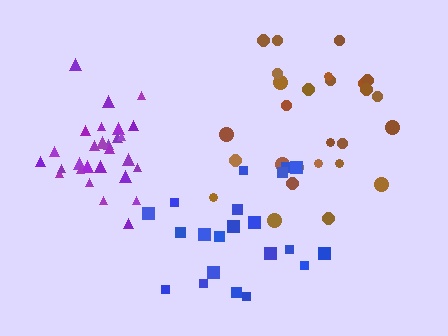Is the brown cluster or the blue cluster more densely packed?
Brown.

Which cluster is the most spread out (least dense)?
Blue.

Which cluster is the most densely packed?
Purple.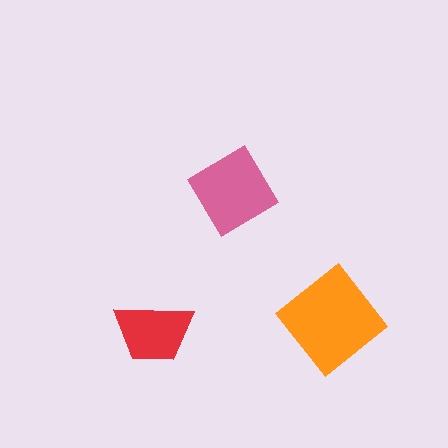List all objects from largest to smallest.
The orange diamond, the pink diamond, the red trapezoid.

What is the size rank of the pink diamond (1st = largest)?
2nd.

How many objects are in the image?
There are 3 objects in the image.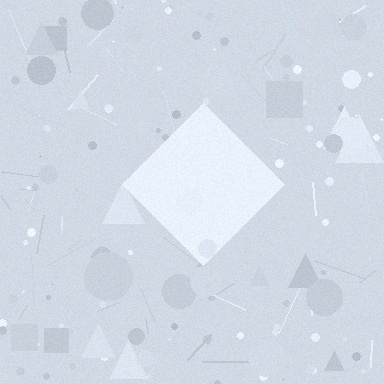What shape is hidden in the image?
A diamond is hidden in the image.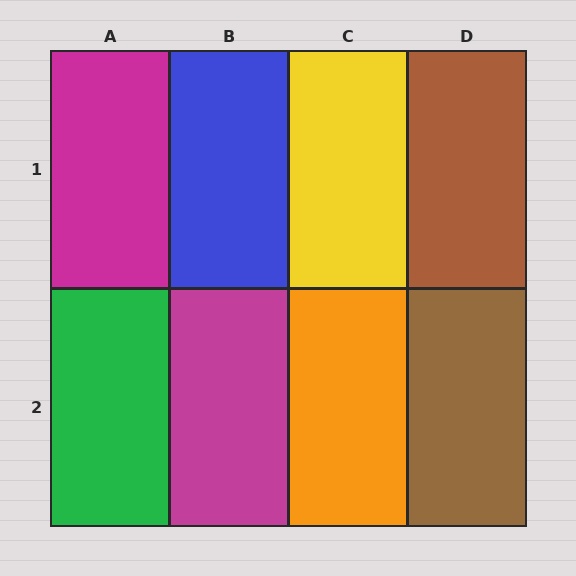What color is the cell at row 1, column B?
Blue.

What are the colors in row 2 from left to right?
Green, magenta, orange, brown.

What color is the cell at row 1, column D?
Brown.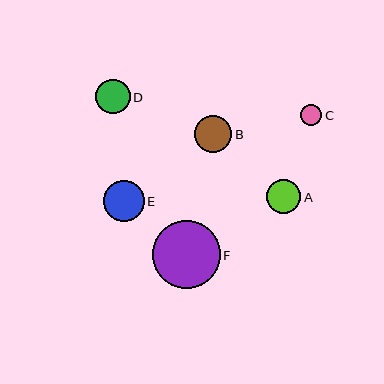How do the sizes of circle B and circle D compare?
Circle B and circle D are approximately the same size.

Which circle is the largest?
Circle F is the largest with a size of approximately 68 pixels.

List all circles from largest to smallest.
From largest to smallest: F, E, B, D, A, C.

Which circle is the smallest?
Circle C is the smallest with a size of approximately 21 pixels.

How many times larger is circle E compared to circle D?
Circle E is approximately 1.2 times the size of circle D.